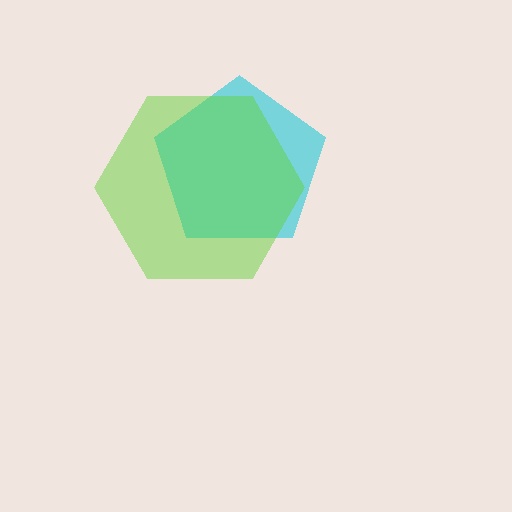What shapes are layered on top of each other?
The layered shapes are: a cyan pentagon, a lime hexagon.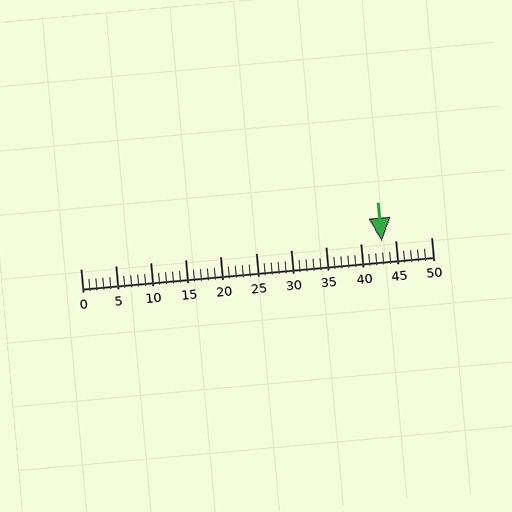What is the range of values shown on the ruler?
The ruler shows values from 0 to 50.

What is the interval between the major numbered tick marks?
The major tick marks are spaced 5 units apart.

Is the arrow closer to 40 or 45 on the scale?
The arrow is closer to 45.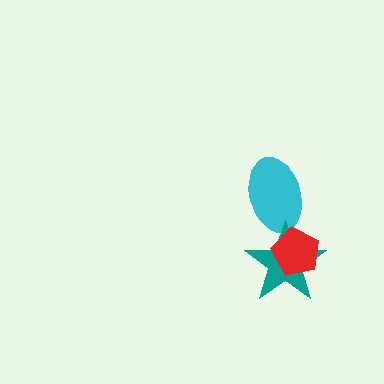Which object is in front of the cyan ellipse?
The teal star is in front of the cyan ellipse.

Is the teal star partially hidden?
Yes, it is partially covered by another shape.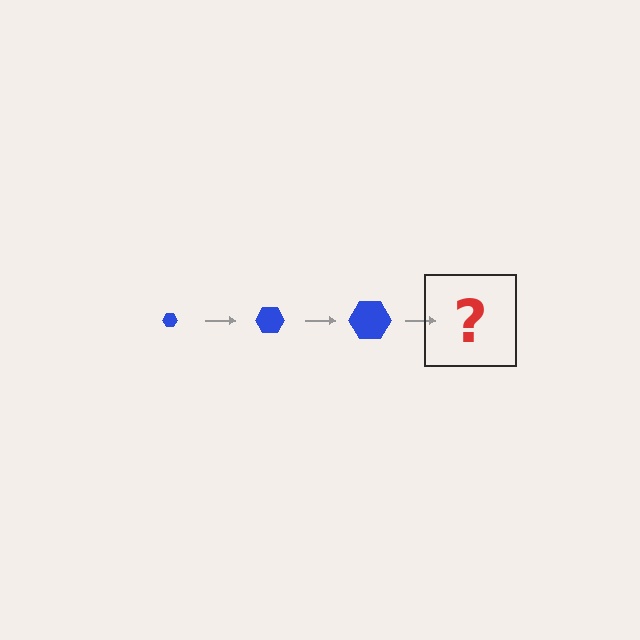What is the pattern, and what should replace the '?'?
The pattern is that the hexagon gets progressively larger each step. The '?' should be a blue hexagon, larger than the previous one.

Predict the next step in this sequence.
The next step is a blue hexagon, larger than the previous one.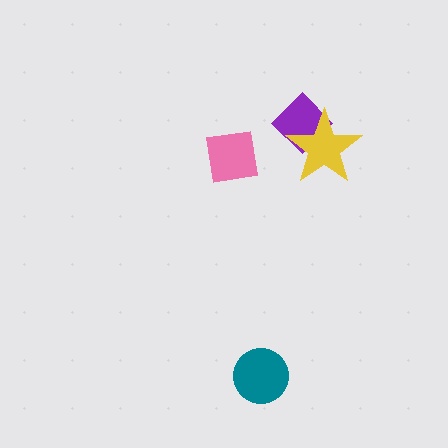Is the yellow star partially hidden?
No, no other shape covers it.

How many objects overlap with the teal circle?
0 objects overlap with the teal circle.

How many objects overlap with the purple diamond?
1 object overlaps with the purple diamond.